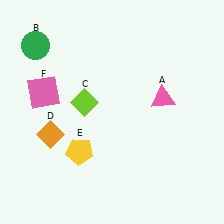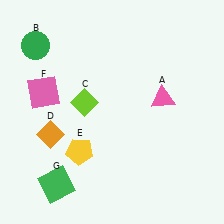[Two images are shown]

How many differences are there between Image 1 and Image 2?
There is 1 difference between the two images.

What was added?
A green square (G) was added in Image 2.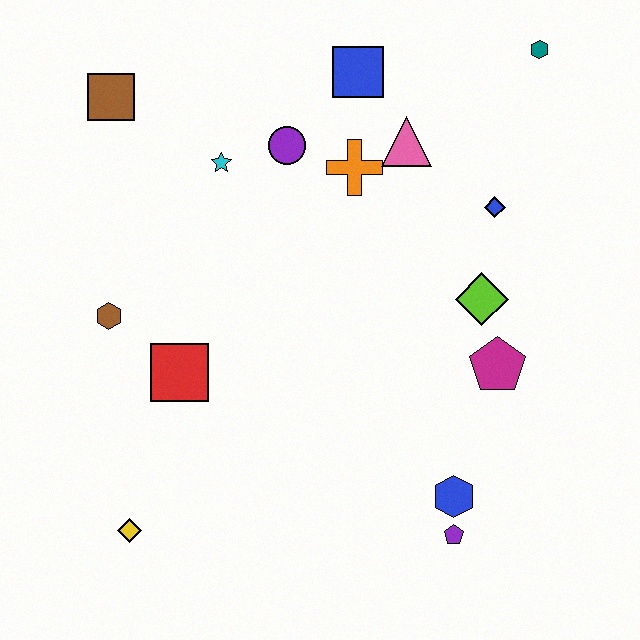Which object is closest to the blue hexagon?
The purple pentagon is closest to the blue hexagon.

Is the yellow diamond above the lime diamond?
No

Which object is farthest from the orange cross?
The yellow diamond is farthest from the orange cross.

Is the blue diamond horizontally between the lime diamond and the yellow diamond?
No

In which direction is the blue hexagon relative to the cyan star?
The blue hexagon is below the cyan star.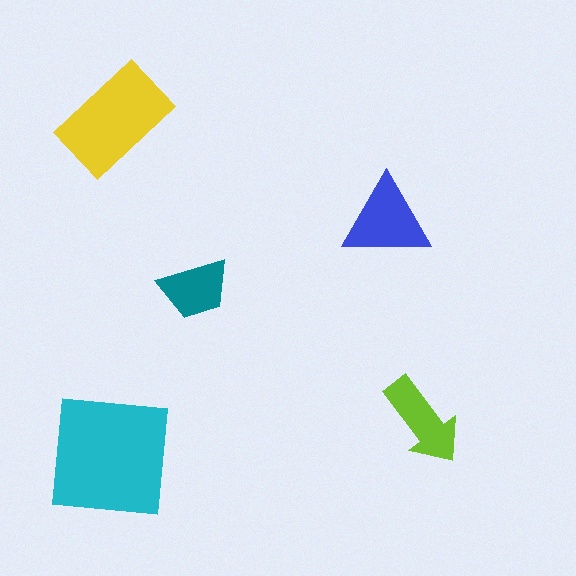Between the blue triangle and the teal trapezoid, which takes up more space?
The blue triangle.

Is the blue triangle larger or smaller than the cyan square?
Smaller.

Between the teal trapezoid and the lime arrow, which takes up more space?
The lime arrow.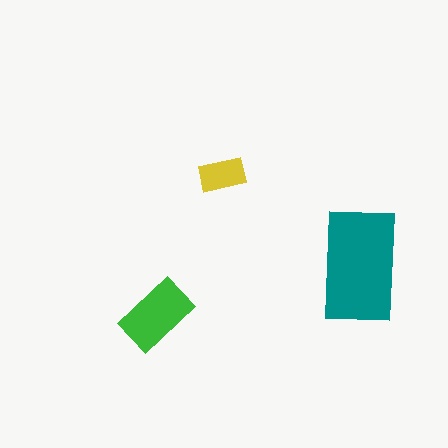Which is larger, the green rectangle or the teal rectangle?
The teal one.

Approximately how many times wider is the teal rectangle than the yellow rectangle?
About 2.5 times wider.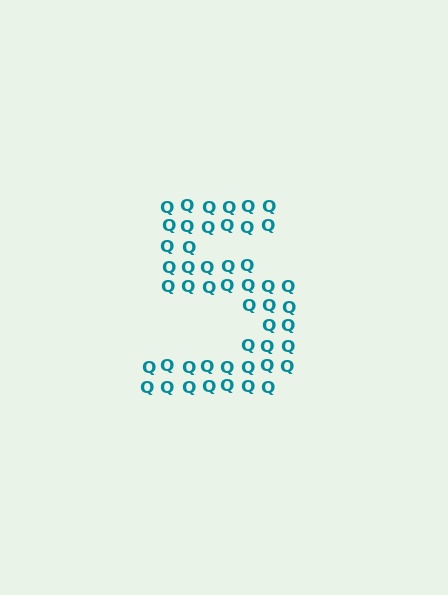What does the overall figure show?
The overall figure shows the digit 5.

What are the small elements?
The small elements are letter Q's.